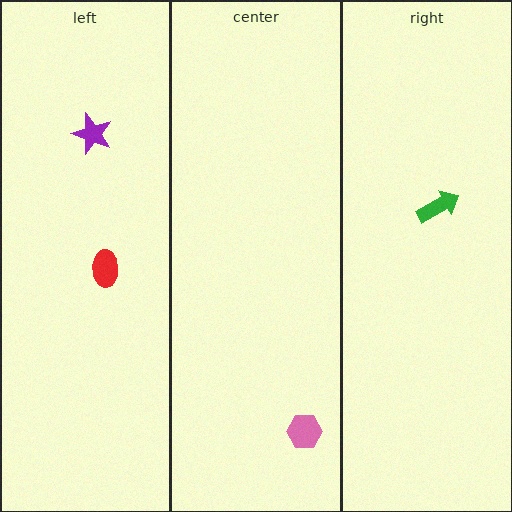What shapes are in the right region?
The green arrow.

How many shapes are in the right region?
1.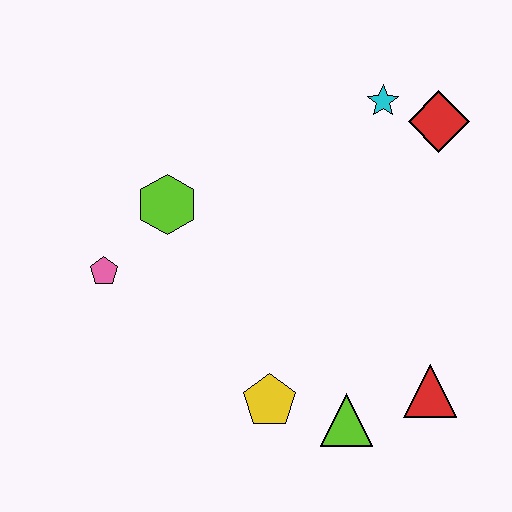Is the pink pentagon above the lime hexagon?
No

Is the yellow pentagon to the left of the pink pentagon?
No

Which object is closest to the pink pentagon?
The lime hexagon is closest to the pink pentagon.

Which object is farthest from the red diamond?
The pink pentagon is farthest from the red diamond.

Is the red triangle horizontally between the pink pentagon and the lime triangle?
No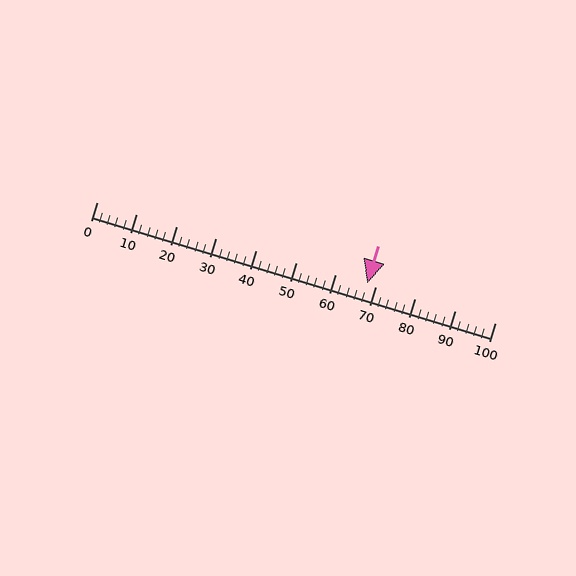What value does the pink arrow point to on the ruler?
The pink arrow points to approximately 68.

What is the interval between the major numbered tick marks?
The major tick marks are spaced 10 units apart.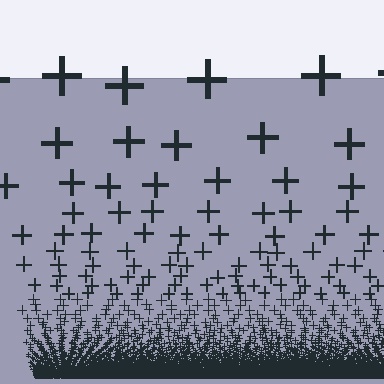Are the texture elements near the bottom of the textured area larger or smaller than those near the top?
Smaller. The gradient is inverted — elements near the bottom are smaller and denser.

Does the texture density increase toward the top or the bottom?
Density increases toward the bottom.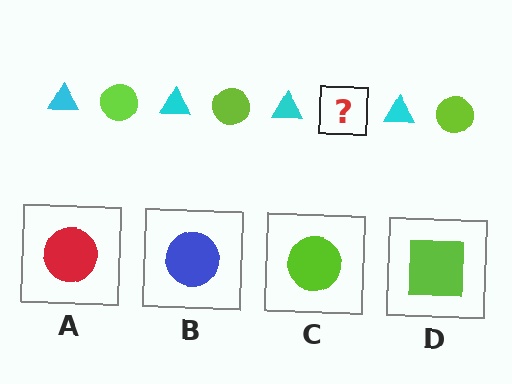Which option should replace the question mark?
Option C.